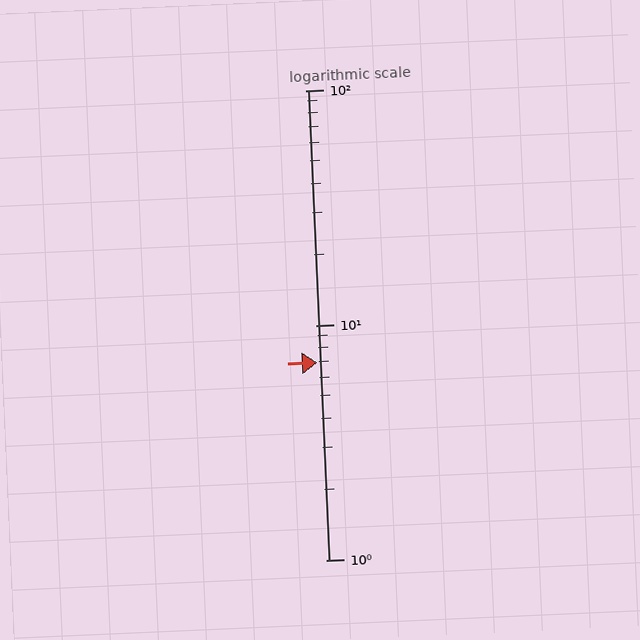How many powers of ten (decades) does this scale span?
The scale spans 2 decades, from 1 to 100.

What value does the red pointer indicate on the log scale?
The pointer indicates approximately 6.9.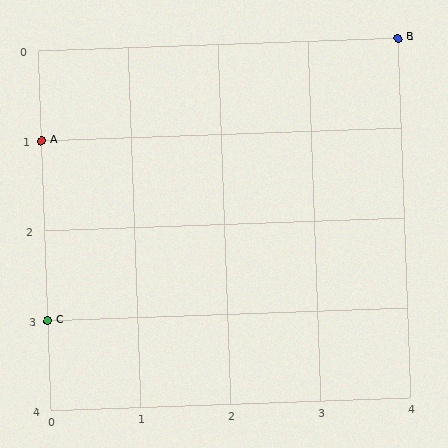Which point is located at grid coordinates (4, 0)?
Point B is at (4, 0).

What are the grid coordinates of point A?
Point A is at grid coordinates (0, 1).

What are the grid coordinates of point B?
Point B is at grid coordinates (4, 0).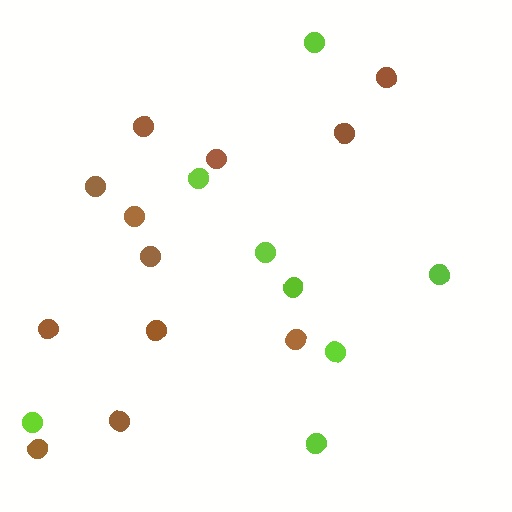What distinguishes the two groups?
There are 2 groups: one group of brown circles (12) and one group of lime circles (8).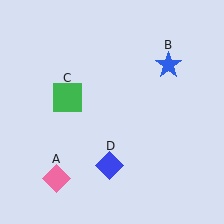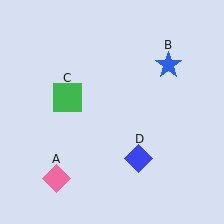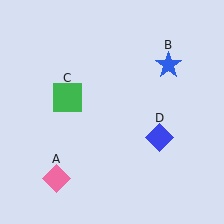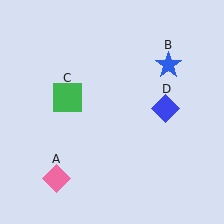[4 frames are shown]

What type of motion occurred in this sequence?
The blue diamond (object D) rotated counterclockwise around the center of the scene.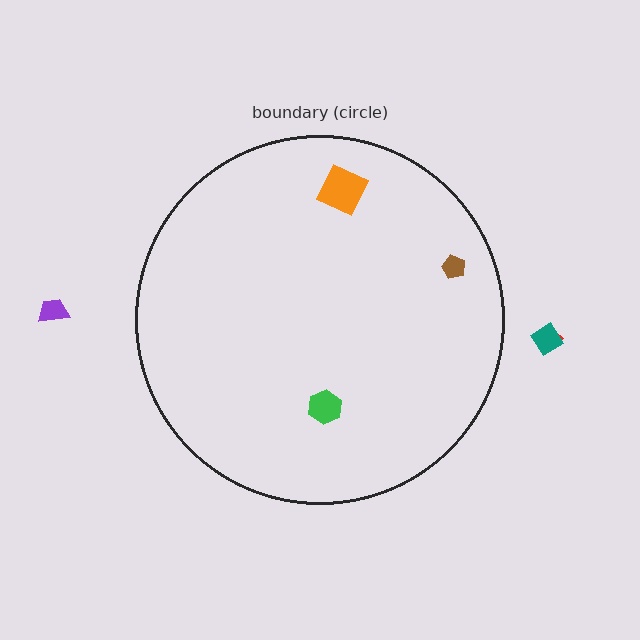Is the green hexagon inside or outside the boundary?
Inside.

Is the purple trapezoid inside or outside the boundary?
Outside.